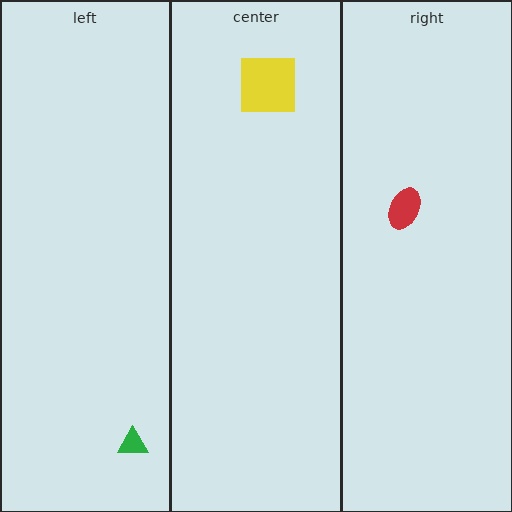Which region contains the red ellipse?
The right region.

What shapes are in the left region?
The green triangle.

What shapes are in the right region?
The red ellipse.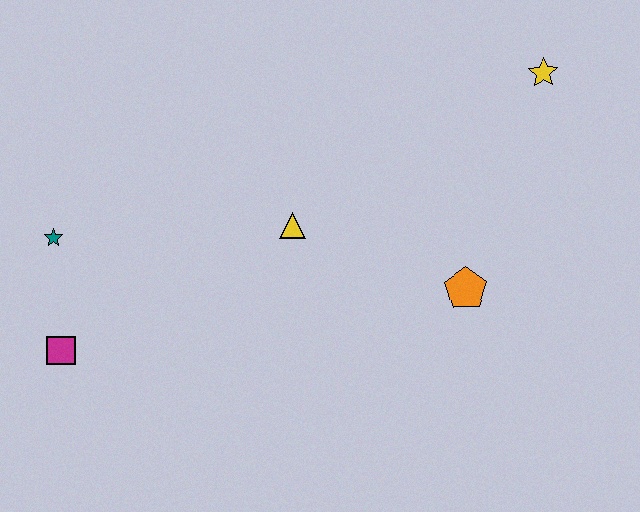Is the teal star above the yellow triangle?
No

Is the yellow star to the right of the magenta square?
Yes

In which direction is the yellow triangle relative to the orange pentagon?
The yellow triangle is to the left of the orange pentagon.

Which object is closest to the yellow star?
The orange pentagon is closest to the yellow star.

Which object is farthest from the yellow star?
The magenta square is farthest from the yellow star.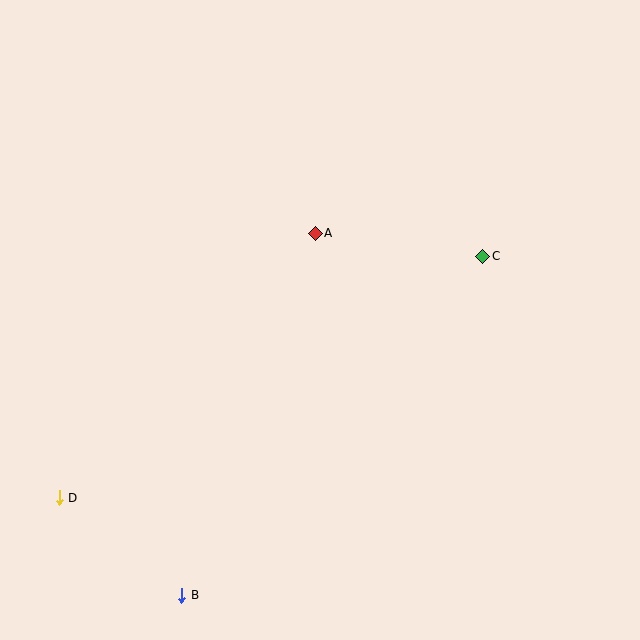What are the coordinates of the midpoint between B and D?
The midpoint between B and D is at (121, 547).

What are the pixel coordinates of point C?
Point C is at (483, 256).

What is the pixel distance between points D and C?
The distance between D and C is 487 pixels.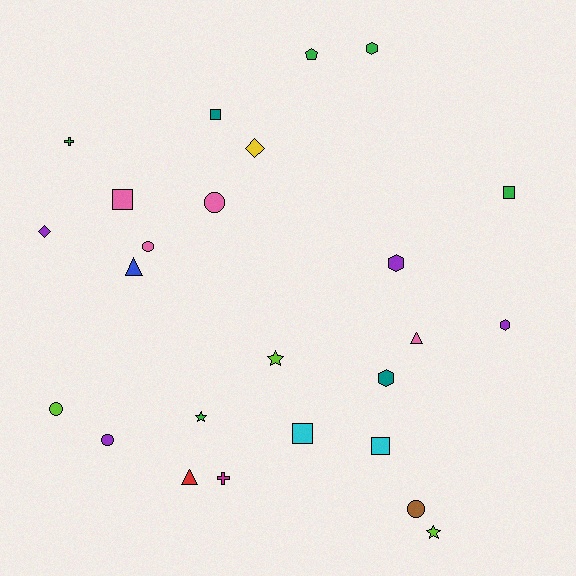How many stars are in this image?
There are 3 stars.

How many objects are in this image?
There are 25 objects.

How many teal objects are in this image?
There are 2 teal objects.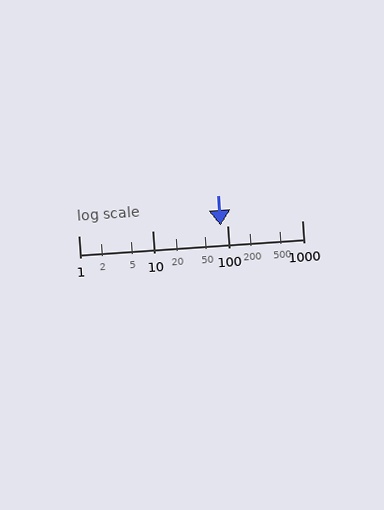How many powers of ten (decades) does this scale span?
The scale spans 3 decades, from 1 to 1000.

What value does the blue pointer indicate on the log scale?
The pointer indicates approximately 81.